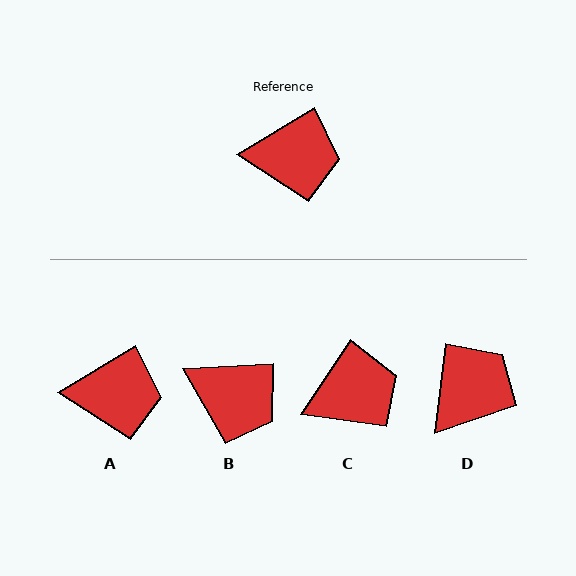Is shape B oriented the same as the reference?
No, it is off by about 27 degrees.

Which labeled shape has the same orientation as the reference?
A.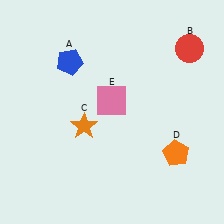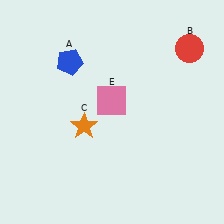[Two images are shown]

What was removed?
The orange pentagon (D) was removed in Image 2.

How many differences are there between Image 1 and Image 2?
There is 1 difference between the two images.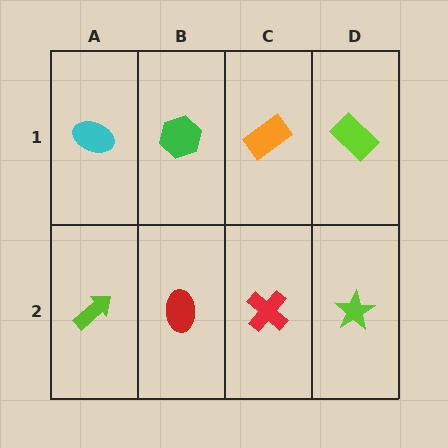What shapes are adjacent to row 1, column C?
A red cross (row 2, column C), a green hexagon (row 1, column B), a lime rectangle (row 1, column D).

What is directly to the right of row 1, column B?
An orange rectangle.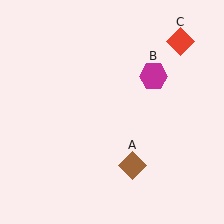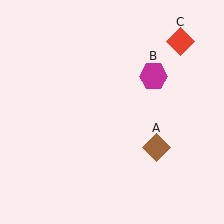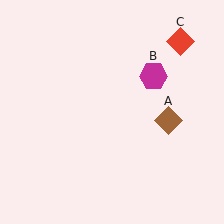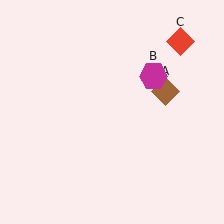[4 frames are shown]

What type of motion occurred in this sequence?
The brown diamond (object A) rotated counterclockwise around the center of the scene.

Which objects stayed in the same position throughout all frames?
Magenta hexagon (object B) and red diamond (object C) remained stationary.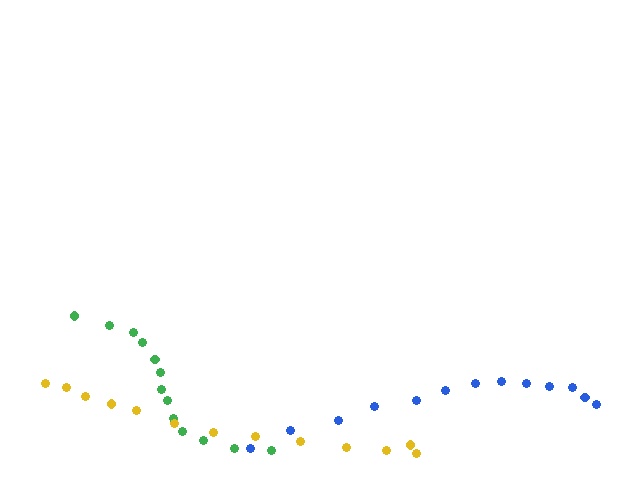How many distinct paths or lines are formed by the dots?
There are 3 distinct paths.